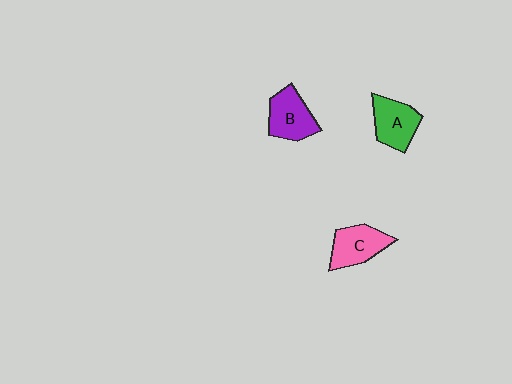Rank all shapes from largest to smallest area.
From largest to smallest: B (purple), A (green), C (pink).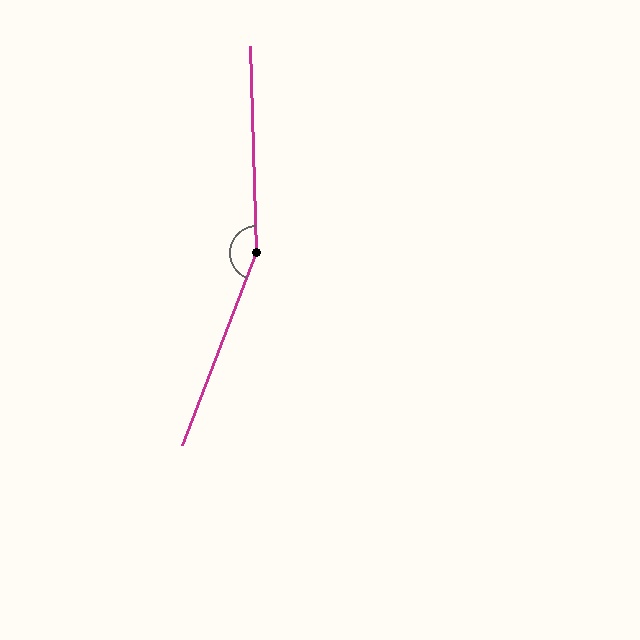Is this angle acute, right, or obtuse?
It is obtuse.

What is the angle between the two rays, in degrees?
Approximately 157 degrees.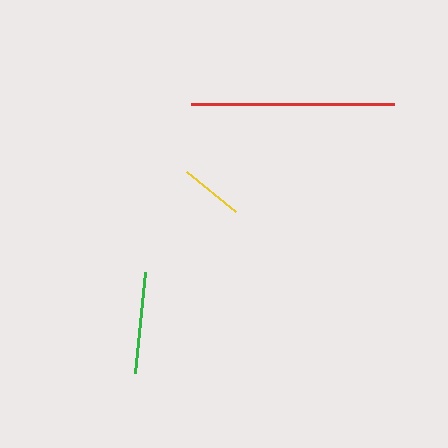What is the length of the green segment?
The green segment is approximately 101 pixels long.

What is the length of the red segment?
The red segment is approximately 203 pixels long.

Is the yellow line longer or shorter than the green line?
The green line is longer than the yellow line.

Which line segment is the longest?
The red line is the longest at approximately 203 pixels.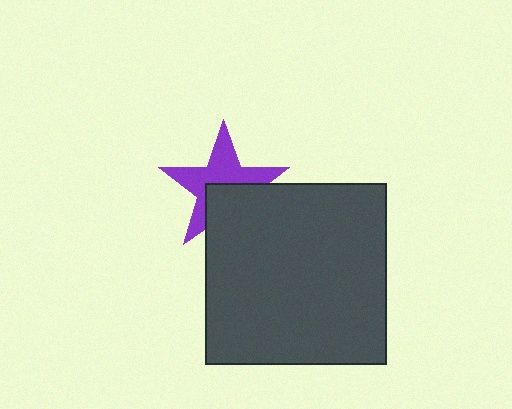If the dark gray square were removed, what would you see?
You would see the complete purple star.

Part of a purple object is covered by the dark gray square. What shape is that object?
It is a star.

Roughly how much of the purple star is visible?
About half of it is visible (roughly 60%).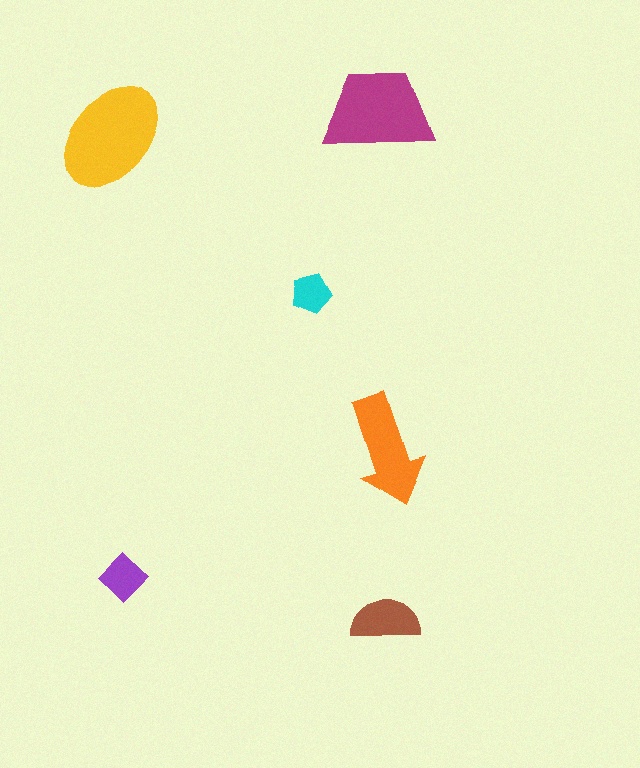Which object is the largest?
The yellow ellipse.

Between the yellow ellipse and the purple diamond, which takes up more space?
The yellow ellipse.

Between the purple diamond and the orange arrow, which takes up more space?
The orange arrow.